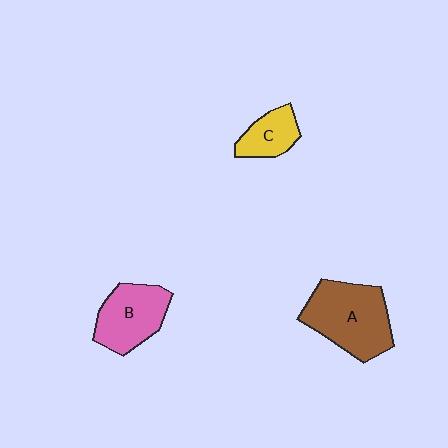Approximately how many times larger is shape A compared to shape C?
Approximately 2.2 times.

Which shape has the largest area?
Shape A (brown).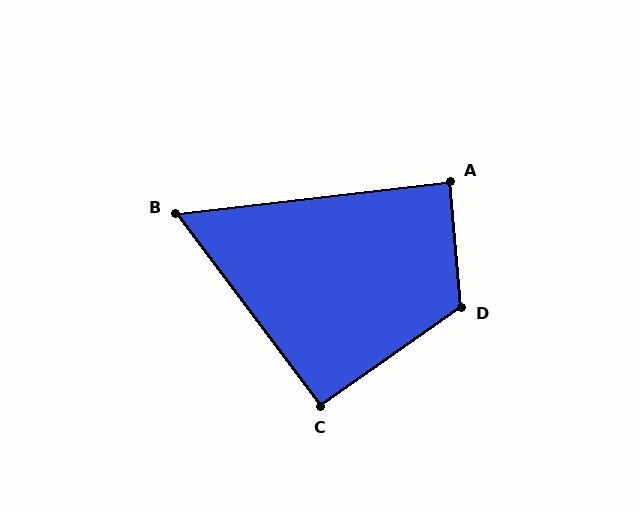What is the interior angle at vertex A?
Approximately 88 degrees (approximately right).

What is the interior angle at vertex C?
Approximately 92 degrees (approximately right).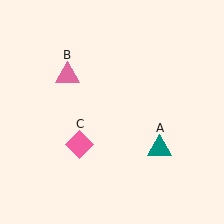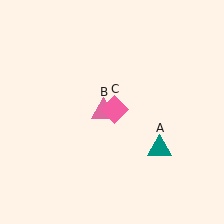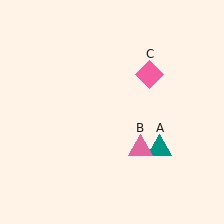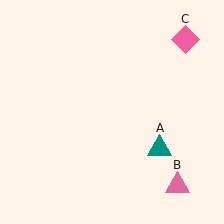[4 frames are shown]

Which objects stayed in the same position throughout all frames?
Teal triangle (object A) remained stationary.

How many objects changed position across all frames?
2 objects changed position: pink triangle (object B), pink diamond (object C).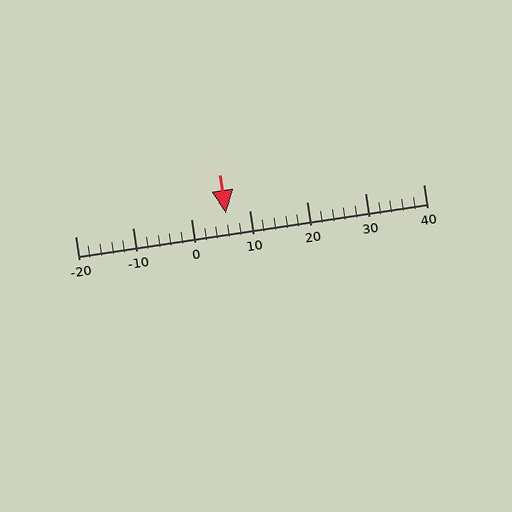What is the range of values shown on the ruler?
The ruler shows values from -20 to 40.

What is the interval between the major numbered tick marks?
The major tick marks are spaced 10 units apart.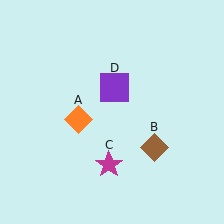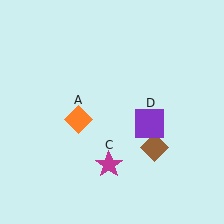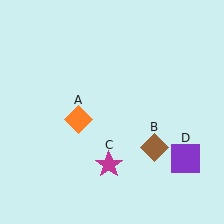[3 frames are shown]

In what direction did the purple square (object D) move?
The purple square (object D) moved down and to the right.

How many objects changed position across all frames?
1 object changed position: purple square (object D).